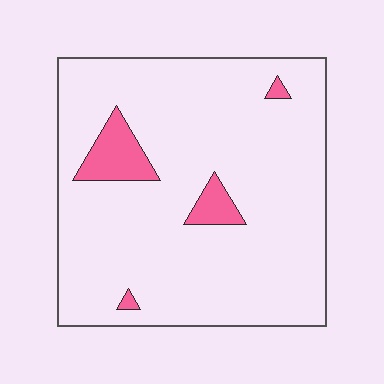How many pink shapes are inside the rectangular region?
4.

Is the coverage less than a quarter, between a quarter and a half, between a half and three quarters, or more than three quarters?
Less than a quarter.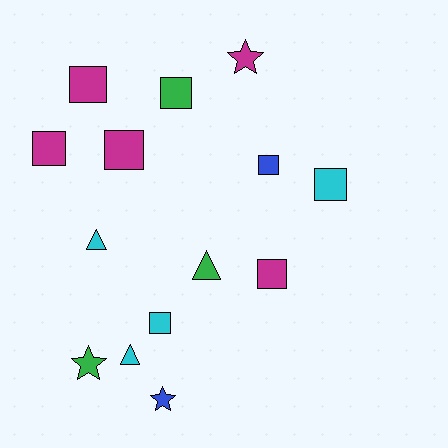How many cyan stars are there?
There are no cyan stars.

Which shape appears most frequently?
Square, with 8 objects.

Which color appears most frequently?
Magenta, with 5 objects.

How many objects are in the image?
There are 14 objects.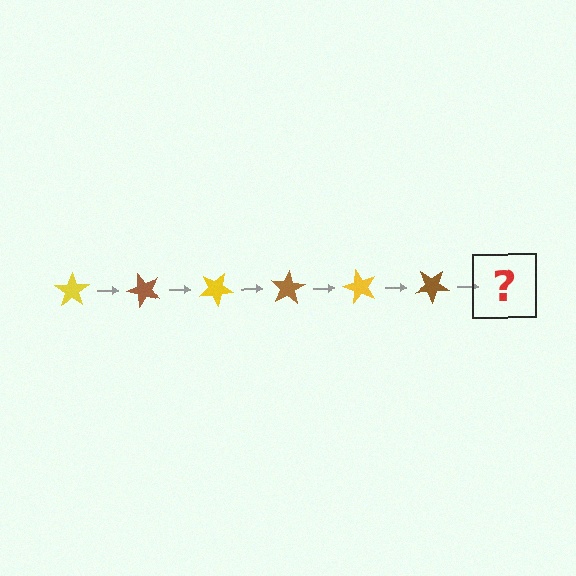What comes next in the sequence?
The next element should be a yellow star, rotated 300 degrees from the start.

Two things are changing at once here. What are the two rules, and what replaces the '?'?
The two rules are that it rotates 50 degrees each step and the color cycles through yellow and brown. The '?' should be a yellow star, rotated 300 degrees from the start.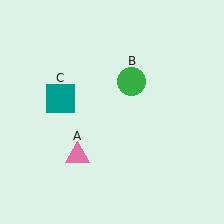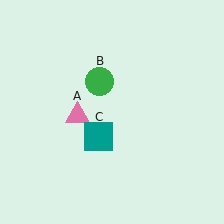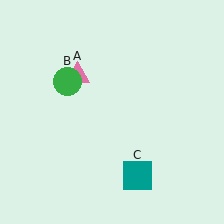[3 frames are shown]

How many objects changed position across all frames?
3 objects changed position: pink triangle (object A), green circle (object B), teal square (object C).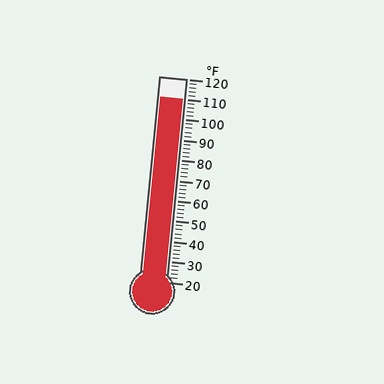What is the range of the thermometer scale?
The thermometer scale ranges from 20°F to 120°F.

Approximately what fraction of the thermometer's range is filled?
The thermometer is filled to approximately 90% of its range.